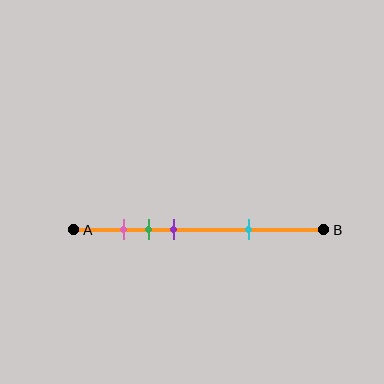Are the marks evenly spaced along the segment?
No, the marks are not evenly spaced.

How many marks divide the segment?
There are 4 marks dividing the segment.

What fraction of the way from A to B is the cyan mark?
The cyan mark is approximately 70% (0.7) of the way from A to B.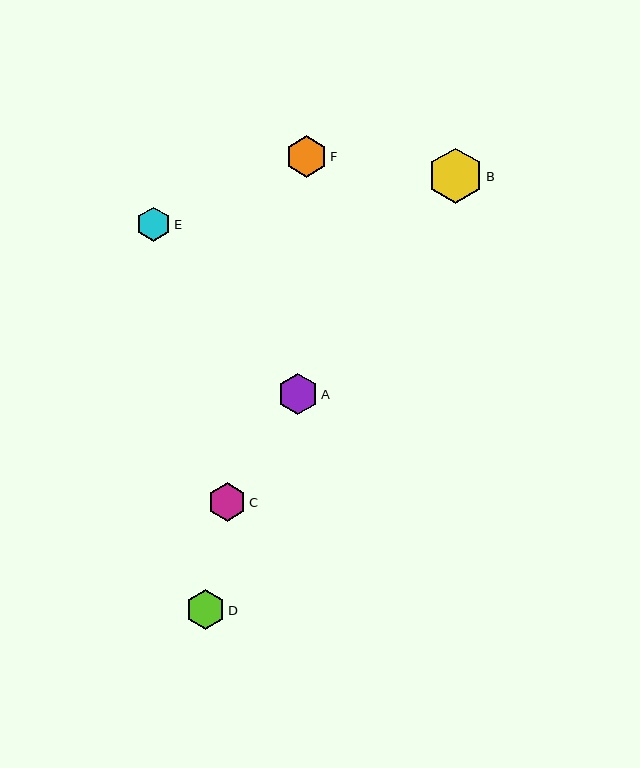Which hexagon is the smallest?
Hexagon E is the smallest with a size of approximately 34 pixels.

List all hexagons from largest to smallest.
From largest to smallest: B, F, A, D, C, E.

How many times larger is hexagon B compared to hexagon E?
Hexagon B is approximately 1.6 times the size of hexagon E.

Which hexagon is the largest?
Hexagon B is the largest with a size of approximately 55 pixels.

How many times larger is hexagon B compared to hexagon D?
Hexagon B is approximately 1.4 times the size of hexagon D.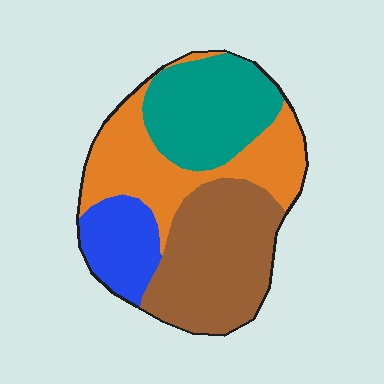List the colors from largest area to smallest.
From largest to smallest: brown, orange, teal, blue.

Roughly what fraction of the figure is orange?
Orange covers 29% of the figure.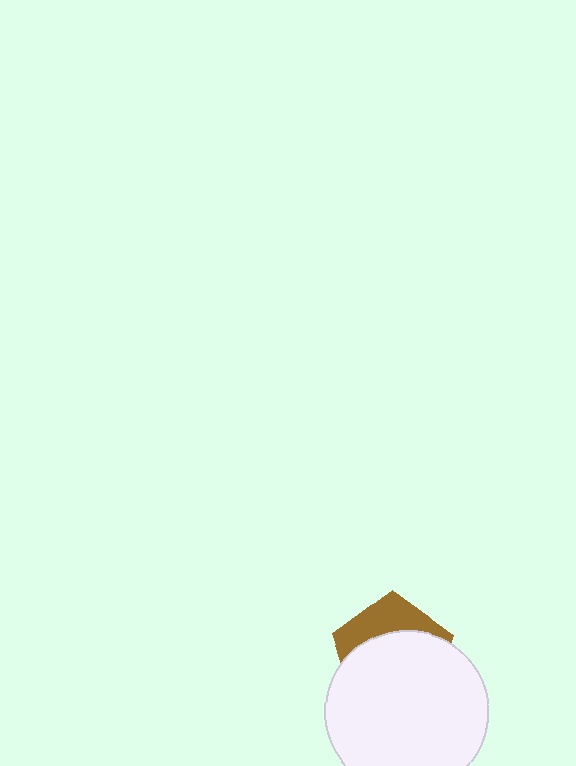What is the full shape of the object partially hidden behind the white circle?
The partially hidden object is a brown pentagon.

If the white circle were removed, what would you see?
You would see the complete brown pentagon.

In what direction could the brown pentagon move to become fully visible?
The brown pentagon could move up. That would shift it out from behind the white circle entirely.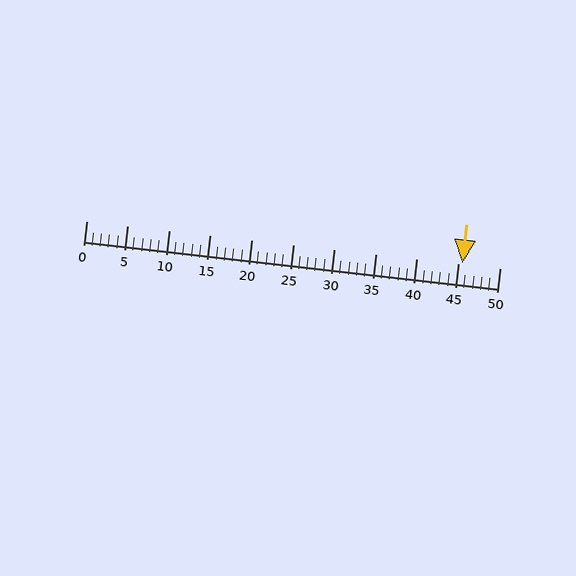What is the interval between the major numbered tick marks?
The major tick marks are spaced 5 units apart.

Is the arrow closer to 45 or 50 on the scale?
The arrow is closer to 45.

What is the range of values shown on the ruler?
The ruler shows values from 0 to 50.